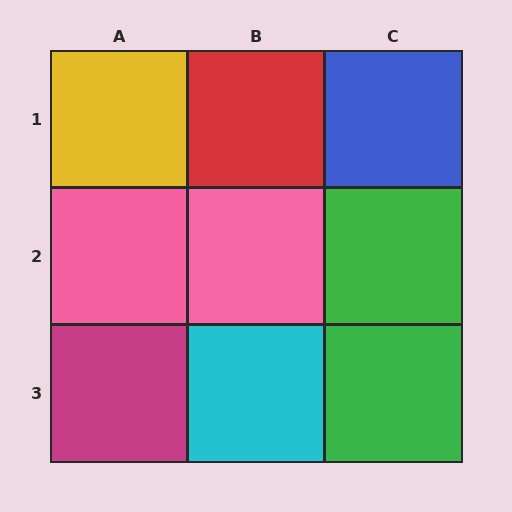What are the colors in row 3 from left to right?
Magenta, cyan, green.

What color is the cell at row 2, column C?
Green.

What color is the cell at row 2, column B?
Pink.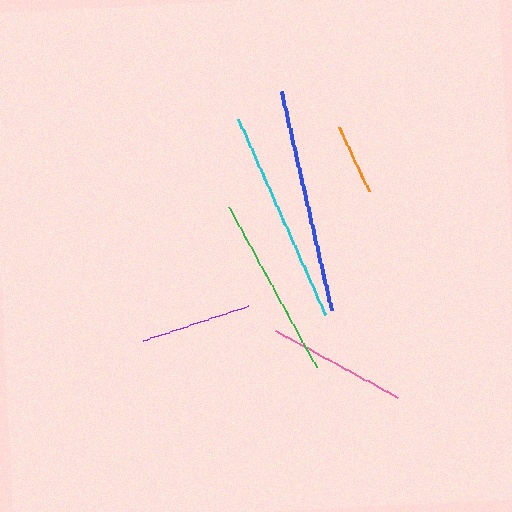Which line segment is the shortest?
The orange line is the shortest at approximately 71 pixels.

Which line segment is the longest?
The blue line is the longest at approximately 224 pixels.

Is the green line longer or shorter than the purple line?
The green line is longer than the purple line.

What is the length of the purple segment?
The purple segment is approximately 111 pixels long.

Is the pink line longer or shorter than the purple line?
The pink line is longer than the purple line.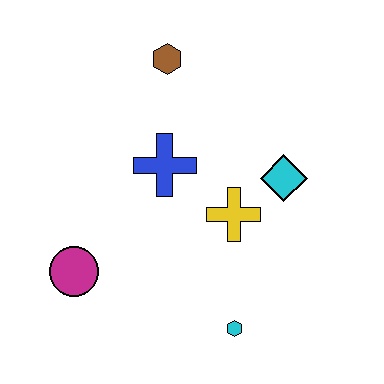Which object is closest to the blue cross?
The yellow cross is closest to the blue cross.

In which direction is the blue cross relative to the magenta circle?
The blue cross is above the magenta circle.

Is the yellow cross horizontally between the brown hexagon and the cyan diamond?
Yes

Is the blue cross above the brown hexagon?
No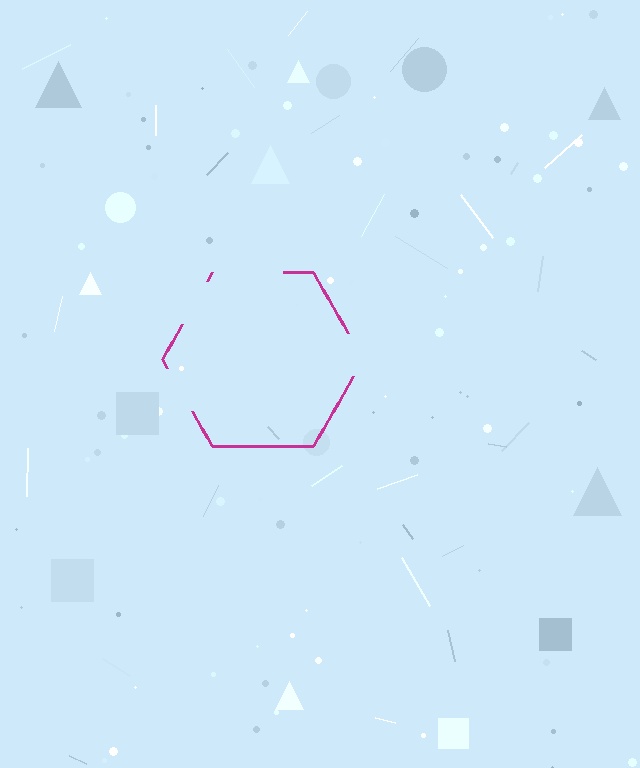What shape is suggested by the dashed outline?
The dashed outline suggests a hexagon.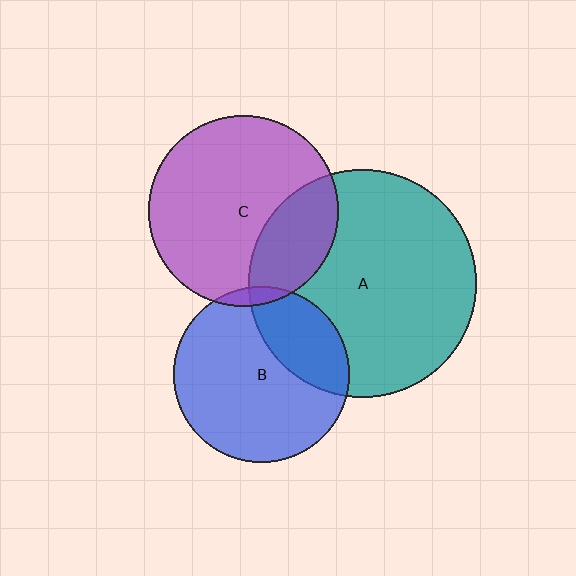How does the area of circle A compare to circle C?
Approximately 1.4 times.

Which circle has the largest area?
Circle A (teal).